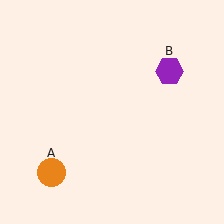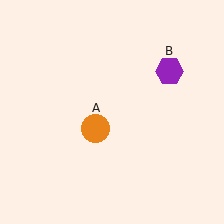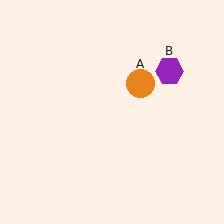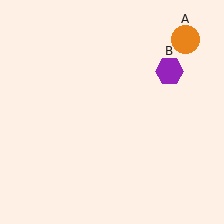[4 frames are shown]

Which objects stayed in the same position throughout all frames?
Purple hexagon (object B) remained stationary.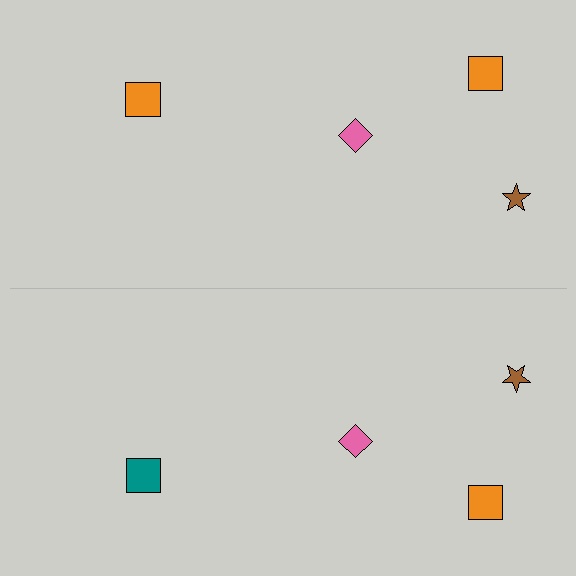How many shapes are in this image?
There are 8 shapes in this image.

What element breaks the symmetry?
The teal square on the bottom side breaks the symmetry — its mirror counterpart is orange.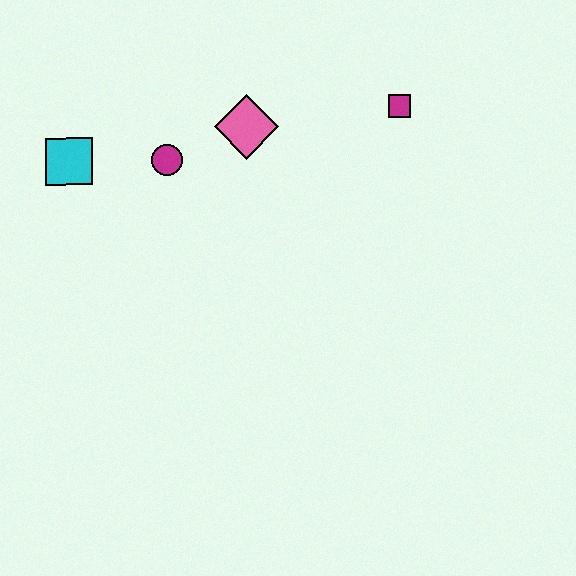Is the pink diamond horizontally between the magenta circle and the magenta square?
Yes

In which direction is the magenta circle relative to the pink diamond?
The magenta circle is to the left of the pink diamond.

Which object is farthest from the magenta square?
The cyan square is farthest from the magenta square.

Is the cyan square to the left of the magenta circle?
Yes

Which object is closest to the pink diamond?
The magenta circle is closest to the pink diamond.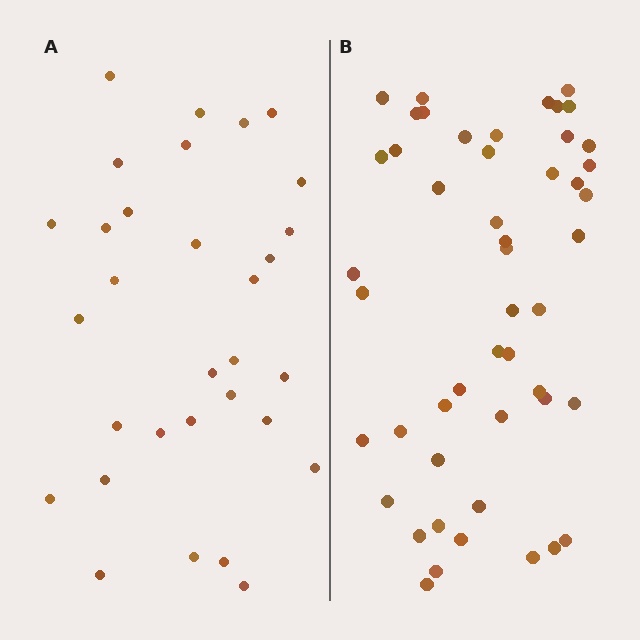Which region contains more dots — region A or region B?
Region B (the right region) has more dots.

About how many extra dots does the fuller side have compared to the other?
Region B has approximately 20 more dots than region A.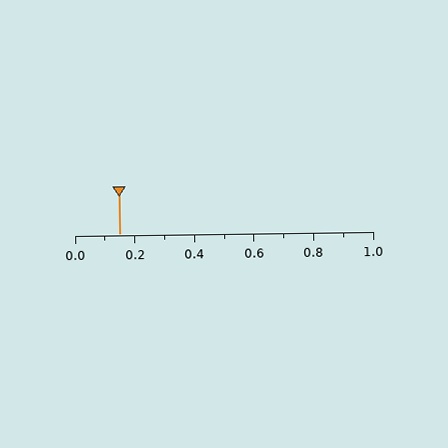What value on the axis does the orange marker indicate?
The marker indicates approximately 0.15.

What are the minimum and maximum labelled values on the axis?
The axis runs from 0.0 to 1.0.